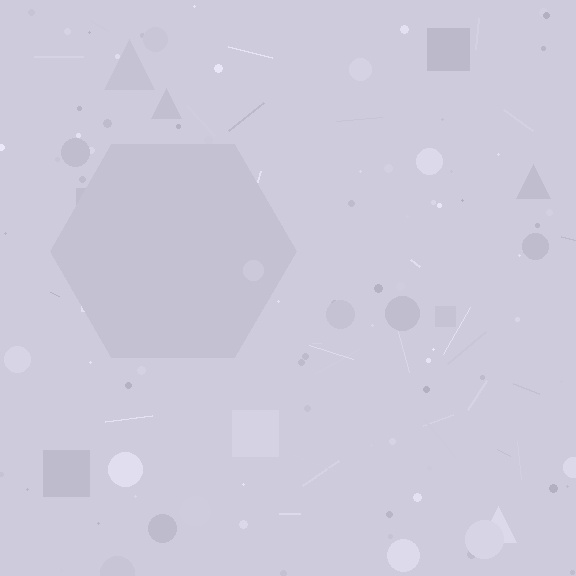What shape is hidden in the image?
A hexagon is hidden in the image.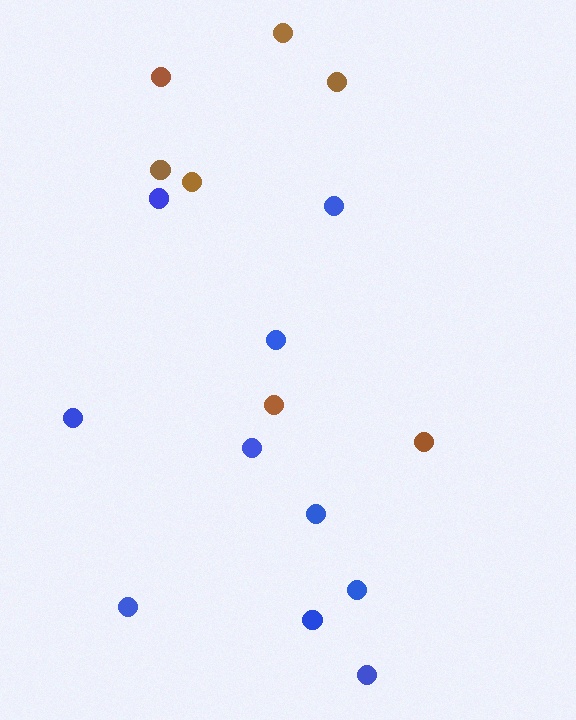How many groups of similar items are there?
There are 2 groups: one group of blue circles (10) and one group of brown circles (7).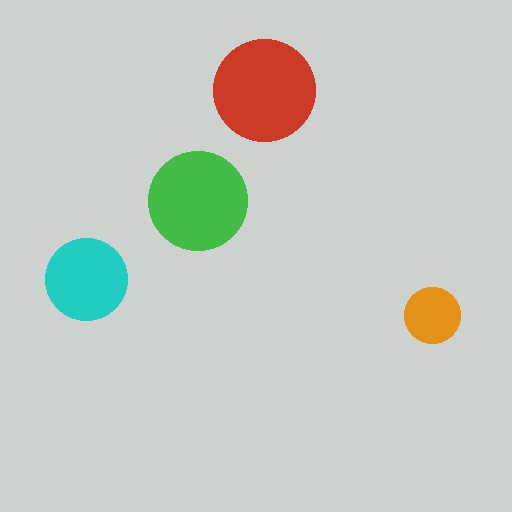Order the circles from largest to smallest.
the red one, the green one, the cyan one, the orange one.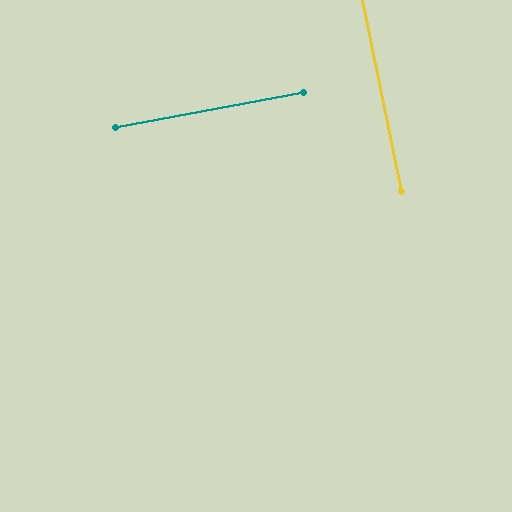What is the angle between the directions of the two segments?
Approximately 89 degrees.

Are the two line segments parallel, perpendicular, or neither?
Perpendicular — they meet at approximately 89°.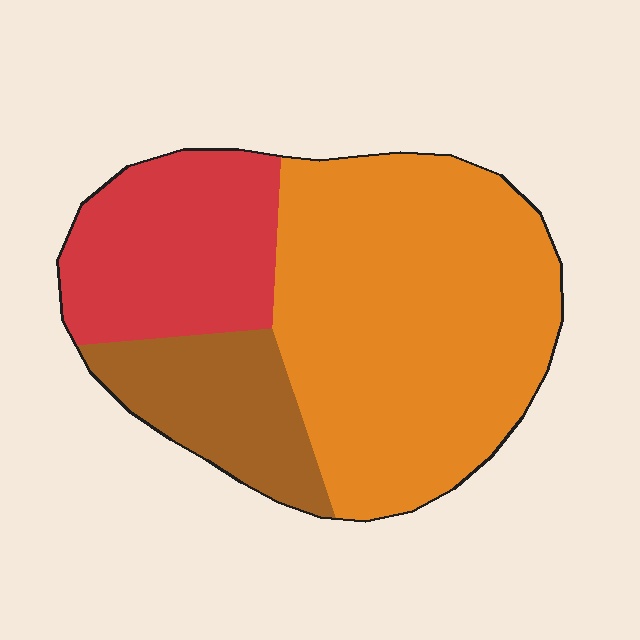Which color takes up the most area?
Orange, at roughly 60%.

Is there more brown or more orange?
Orange.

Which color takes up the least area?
Brown, at roughly 15%.